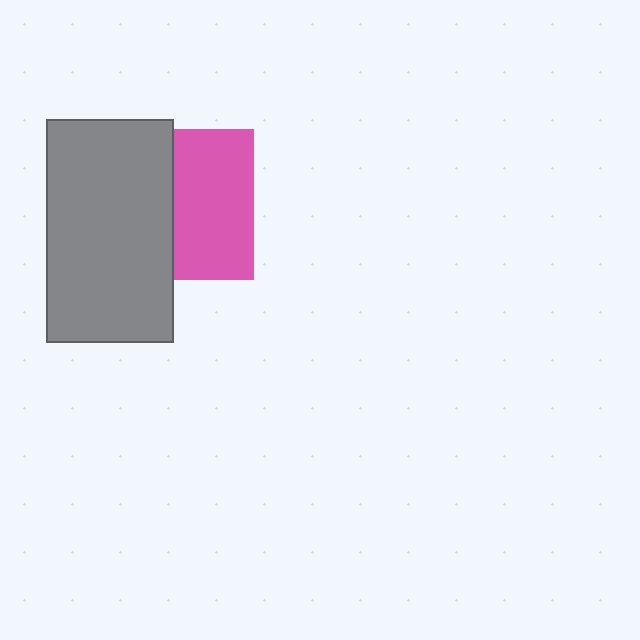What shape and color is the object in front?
The object in front is a gray rectangle.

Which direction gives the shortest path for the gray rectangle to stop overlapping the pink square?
Moving left gives the shortest separation.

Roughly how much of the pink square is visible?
About half of it is visible (roughly 53%).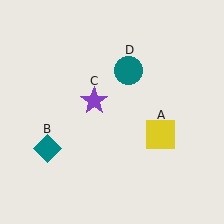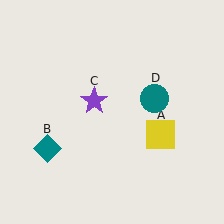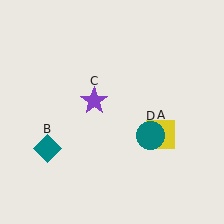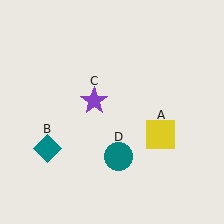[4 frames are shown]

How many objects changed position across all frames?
1 object changed position: teal circle (object D).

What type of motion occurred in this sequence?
The teal circle (object D) rotated clockwise around the center of the scene.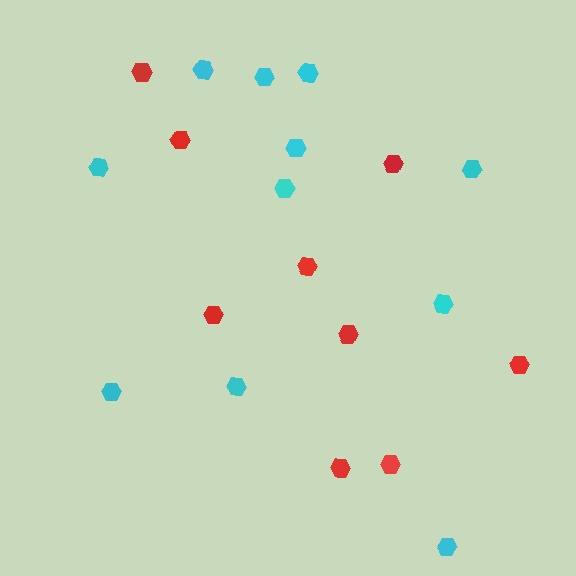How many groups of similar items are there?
There are 2 groups: one group of red hexagons (9) and one group of cyan hexagons (11).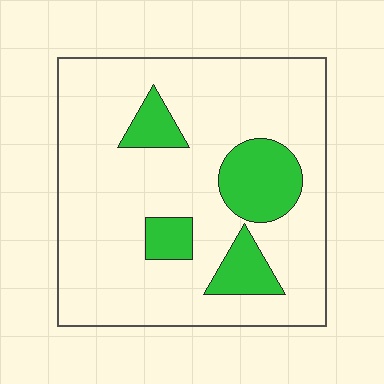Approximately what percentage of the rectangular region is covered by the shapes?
Approximately 20%.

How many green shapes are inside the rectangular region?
4.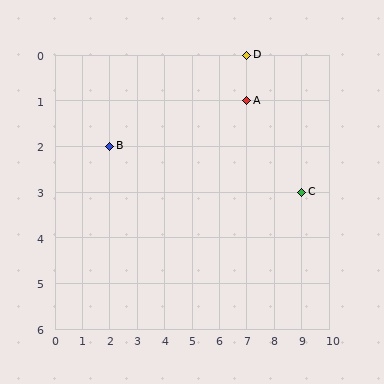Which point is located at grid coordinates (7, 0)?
Point D is at (7, 0).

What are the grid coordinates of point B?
Point B is at grid coordinates (2, 2).